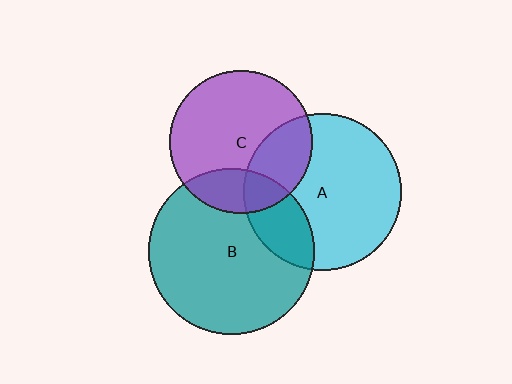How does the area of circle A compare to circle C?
Approximately 1.2 times.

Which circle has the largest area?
Circle B (teal).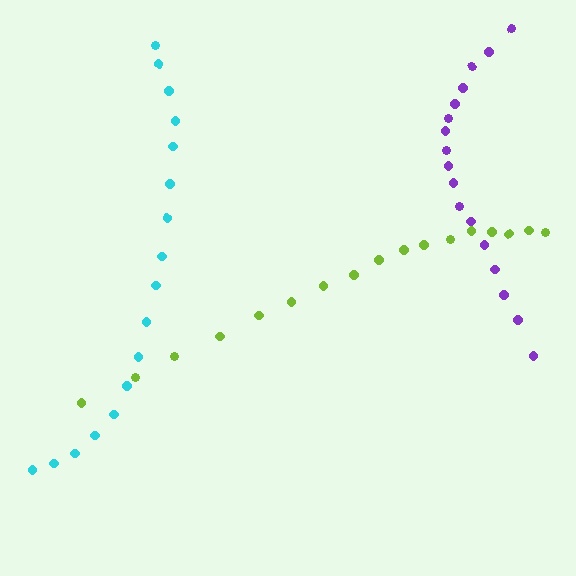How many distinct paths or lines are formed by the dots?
There are 3 distinct paths.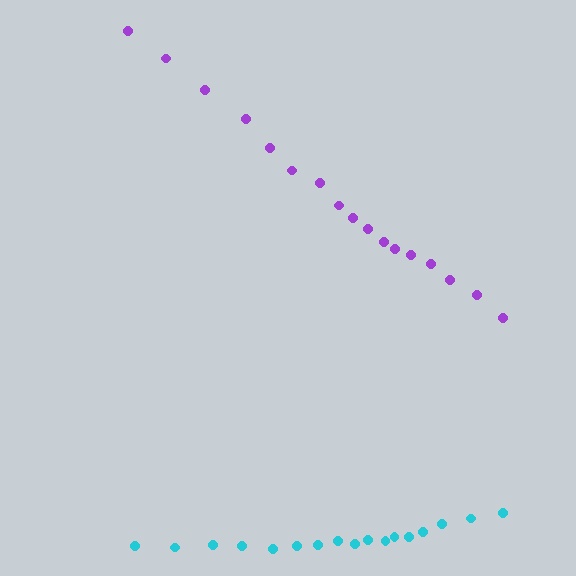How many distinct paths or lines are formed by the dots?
There are 2 distinct paths.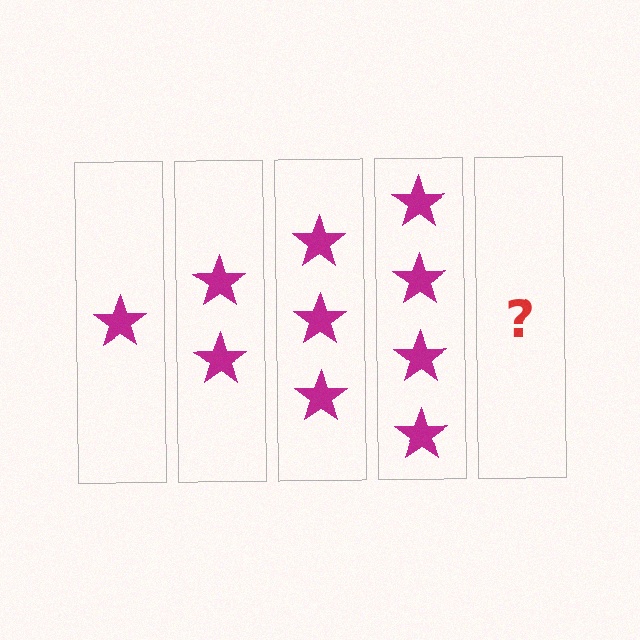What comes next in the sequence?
The next element should be 5 stars.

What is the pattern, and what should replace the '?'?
The pattern is that each step adds one more star. The '?' should be 5 stars.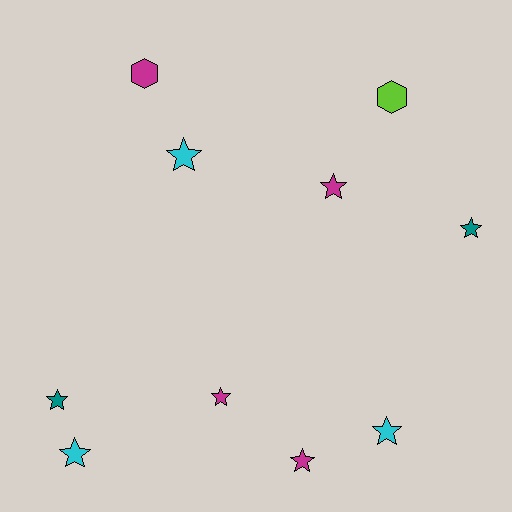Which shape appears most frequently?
Star, with 8 objects.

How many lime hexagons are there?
There is 1 lime hexagon.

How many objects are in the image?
There are 10 objects.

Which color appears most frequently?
Magenta, with 4 objects.